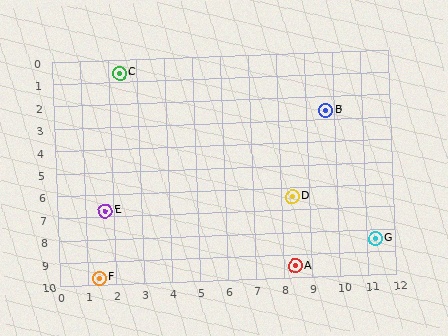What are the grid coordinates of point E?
Point E is at approximately (1.7, 6.7).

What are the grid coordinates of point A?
Point A is at approximately (8.4, 9.5).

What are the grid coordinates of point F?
Point F is at approximately (1.4, 9.7).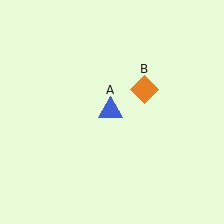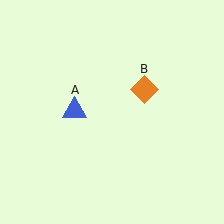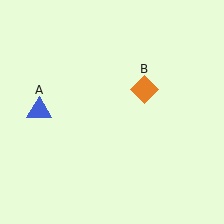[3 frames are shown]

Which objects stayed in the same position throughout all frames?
Orange diamond (object B) remained stationary.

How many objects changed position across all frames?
1 object changed position: blue triangle (object A).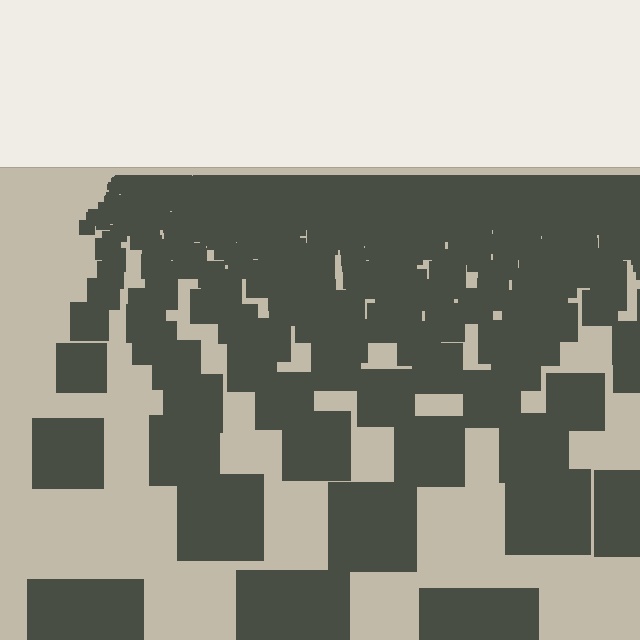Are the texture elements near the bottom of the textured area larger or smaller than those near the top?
Larger. Near the bottom, elements are closer to the viewer and appear at a bigger on-screen size.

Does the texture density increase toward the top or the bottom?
Density increases toward the top.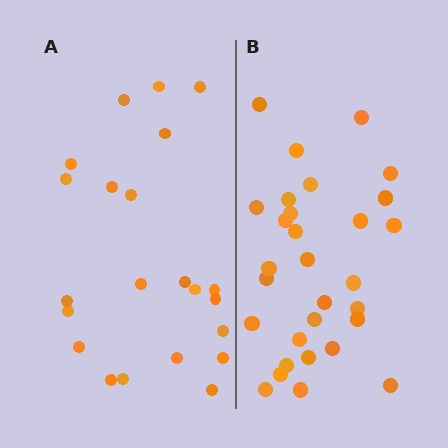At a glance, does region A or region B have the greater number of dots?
Region B (the right region) has more dots.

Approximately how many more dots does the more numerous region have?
Region B has roughly 8 or so more dots than region A.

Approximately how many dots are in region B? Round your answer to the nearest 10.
About 30 dots.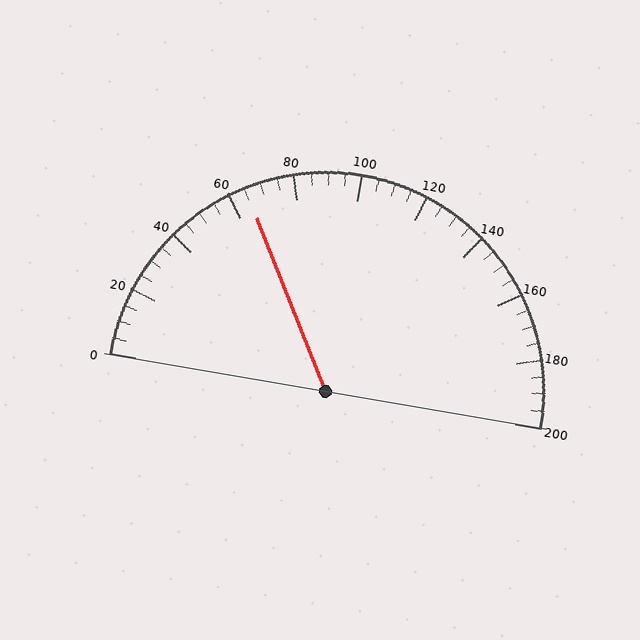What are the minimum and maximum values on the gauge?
The gauge ranges from 0 to 200.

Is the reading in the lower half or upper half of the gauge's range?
The reading is in the lower half of the range (0 to 200).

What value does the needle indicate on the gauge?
The needle indicates approximately 65.